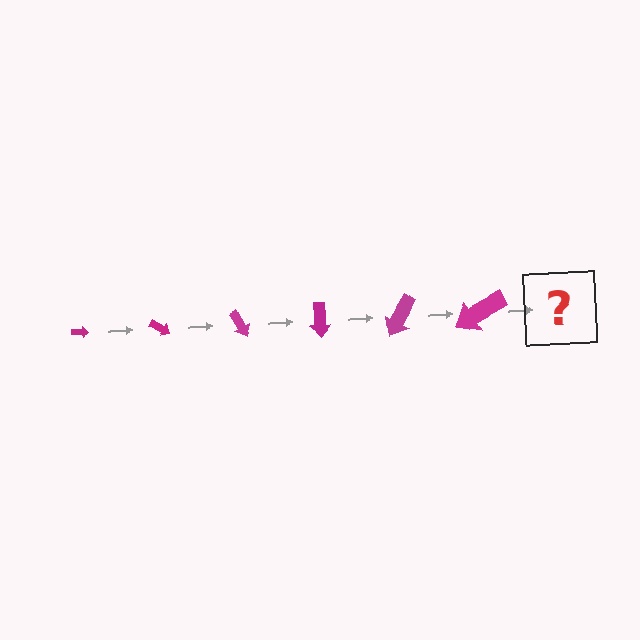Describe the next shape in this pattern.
It should be an arrow, larger than the previous one and rotated 180 degrees from the start.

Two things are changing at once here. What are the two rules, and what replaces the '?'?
The two rules are that the arrow grows larger each step and it rotates 30 degrees each step. The '?' should be an arrow, larger than the previous one and rotated 180 degrees from the start.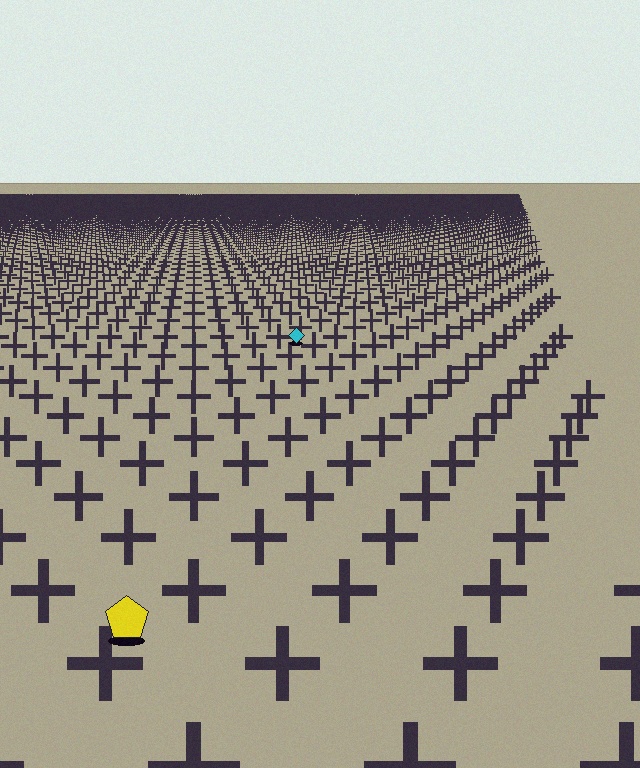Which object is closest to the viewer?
The yellow pentagon is closest. The texture marks near it are larger and more spread out.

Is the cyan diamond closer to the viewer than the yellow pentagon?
No. The yellow pentagon is closer — you can tell from the texture gradient: the ground texture is coarser near it.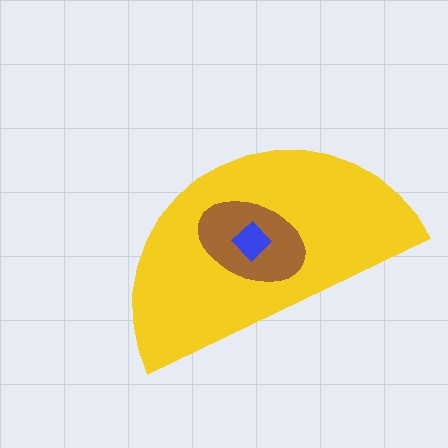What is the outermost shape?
The yellow semicircle.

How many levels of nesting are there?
3.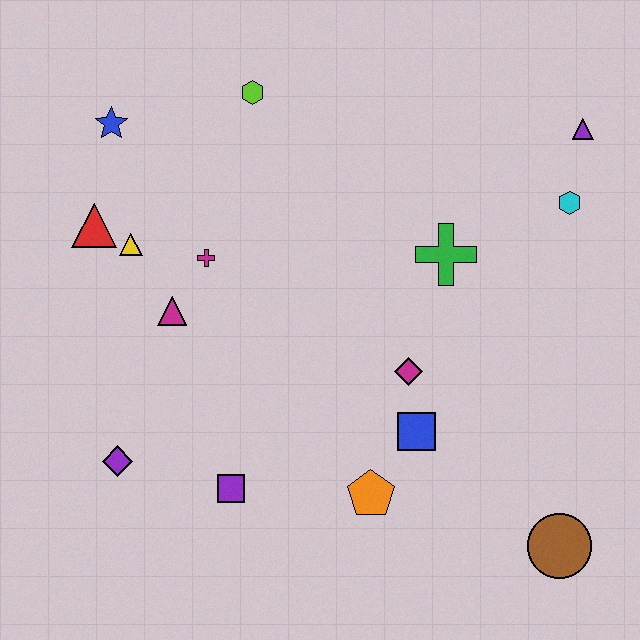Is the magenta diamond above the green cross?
No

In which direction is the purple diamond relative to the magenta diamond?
The purple diamond is to the left of the magenta diamond.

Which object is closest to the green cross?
The magenta diamond is closest to the green cross.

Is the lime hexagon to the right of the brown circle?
No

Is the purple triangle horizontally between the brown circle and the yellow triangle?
No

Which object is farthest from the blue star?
The brown circle is farthest from the blue star.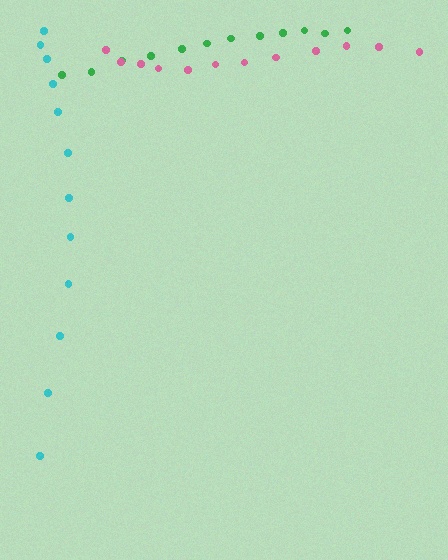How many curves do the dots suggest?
There are 3 distinct paths.